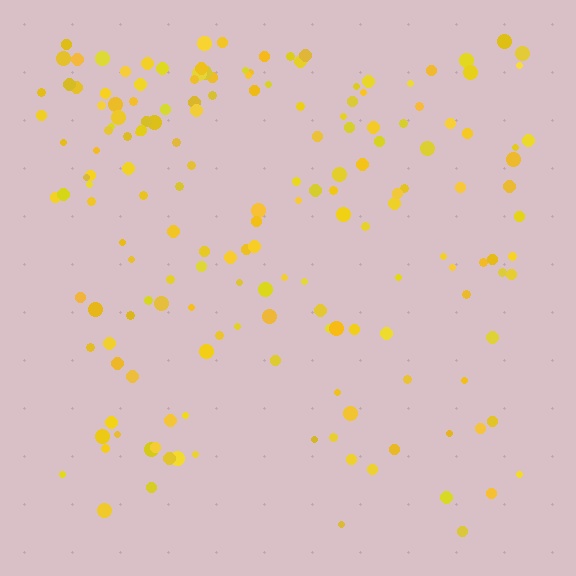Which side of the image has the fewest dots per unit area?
The bottom.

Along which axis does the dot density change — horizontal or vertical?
Vertical.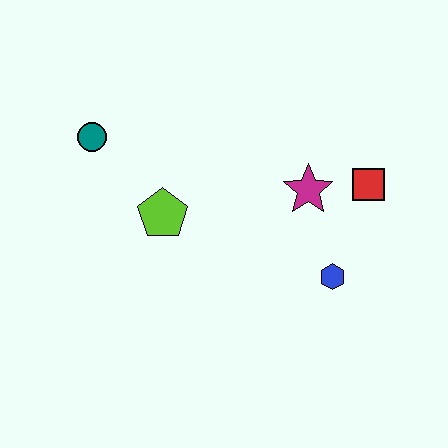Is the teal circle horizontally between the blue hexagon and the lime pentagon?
No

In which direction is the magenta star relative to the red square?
The magenta star is to the left of the red square.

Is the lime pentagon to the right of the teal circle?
Yes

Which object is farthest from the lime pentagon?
The red square is farthest from the lime pentagon.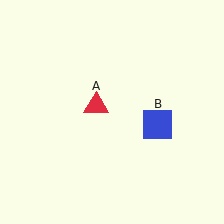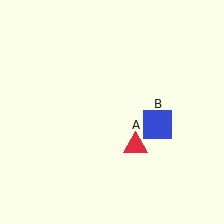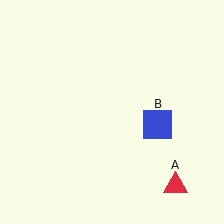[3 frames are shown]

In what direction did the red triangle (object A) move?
The red triangle (object A) moved down and to the right.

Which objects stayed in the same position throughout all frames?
Blue square (object B) remained stationary.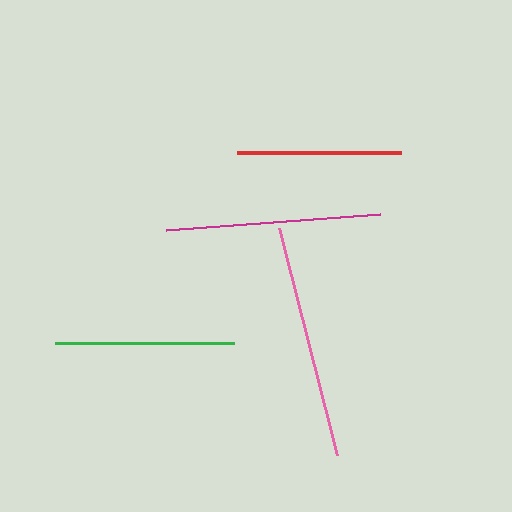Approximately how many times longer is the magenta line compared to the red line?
The magenta line is approximately 1.3 times the length of the red line.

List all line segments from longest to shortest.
From longest to shortest: pink, magenta, green, red.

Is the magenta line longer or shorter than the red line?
The magenta line is longer than the red line.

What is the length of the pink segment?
The pink segment is approximately 234 pixels long.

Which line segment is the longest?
The pink line is the longest at approximately 234 pixels.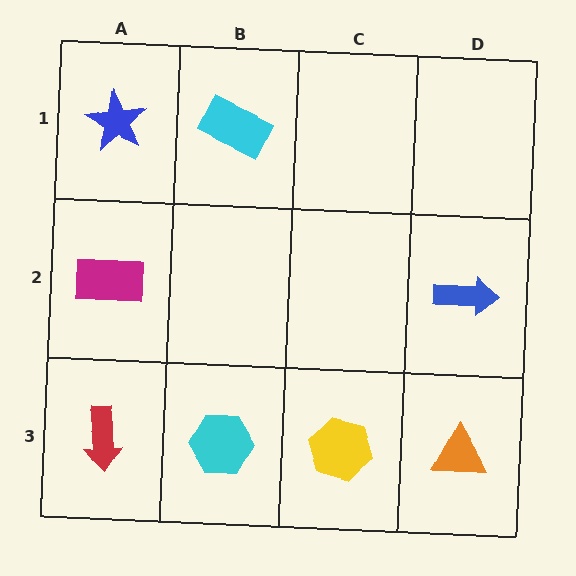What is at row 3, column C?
A yellow hexagon.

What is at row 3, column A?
A red arrow.